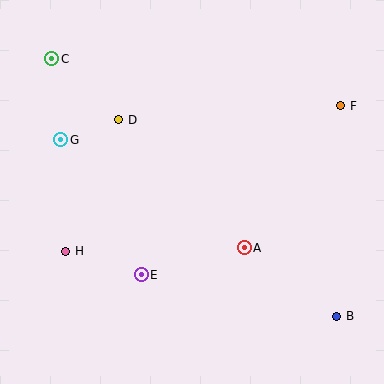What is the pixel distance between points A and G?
The distance between A and G is 213 pixels.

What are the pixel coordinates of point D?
Point D is at (119, 120).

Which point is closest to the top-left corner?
Point C is closest to the top-left corner.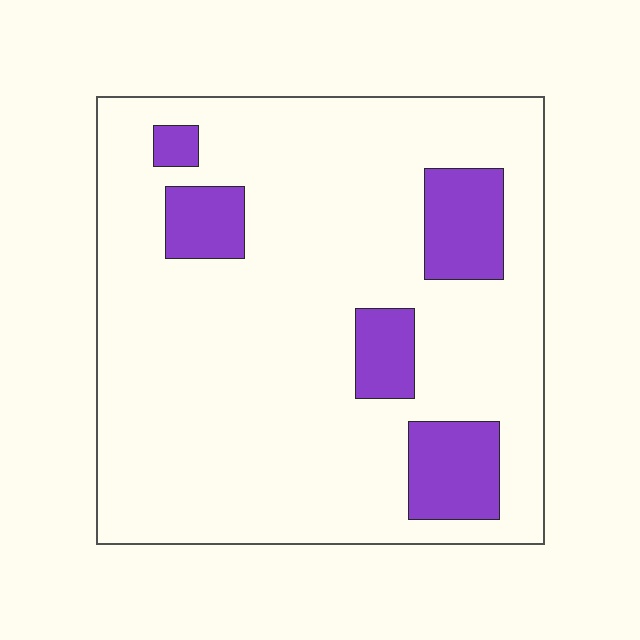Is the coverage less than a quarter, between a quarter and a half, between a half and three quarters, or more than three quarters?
Less than a quarter.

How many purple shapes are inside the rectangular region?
5.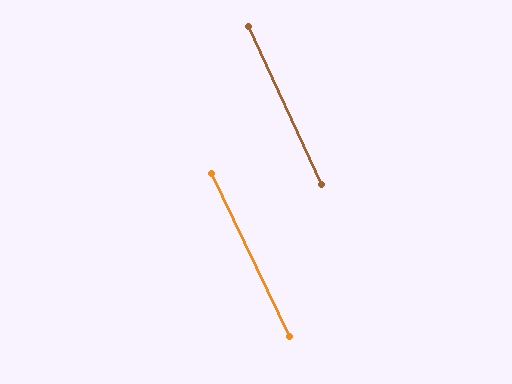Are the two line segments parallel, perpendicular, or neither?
Parallel — their directions differ by only 0.6°.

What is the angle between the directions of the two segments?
Approximately 1 degree.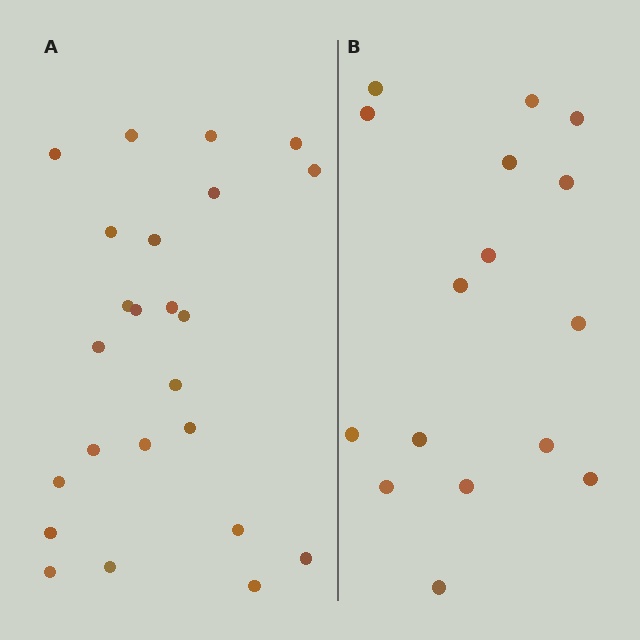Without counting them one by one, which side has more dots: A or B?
Region A (the left region) has more dots.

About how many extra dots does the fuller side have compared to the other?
Region A has roughly 8 or so more dots than region B.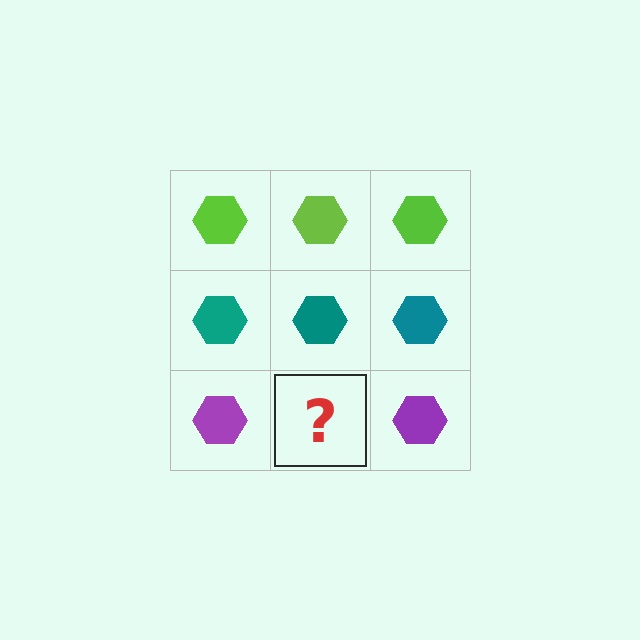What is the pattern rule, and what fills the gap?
The rule is that each row has a consistent color. The gap should be filled with a purple hexagon.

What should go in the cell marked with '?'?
The missing cell should contain a purple hexagon.